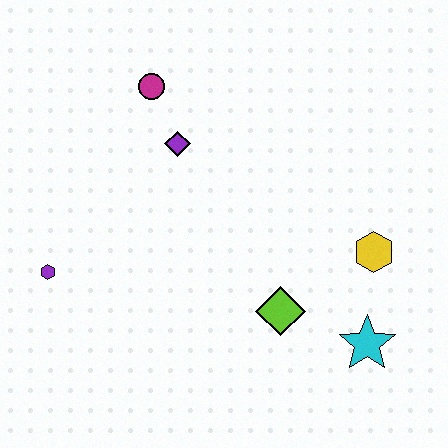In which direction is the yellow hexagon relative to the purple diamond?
The yellow hexagon is to the right of the purple diamond.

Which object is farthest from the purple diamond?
The cyan star is farthest from the purple diamond.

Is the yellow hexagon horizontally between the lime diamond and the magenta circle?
No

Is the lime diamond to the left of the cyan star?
Yes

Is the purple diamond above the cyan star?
Yes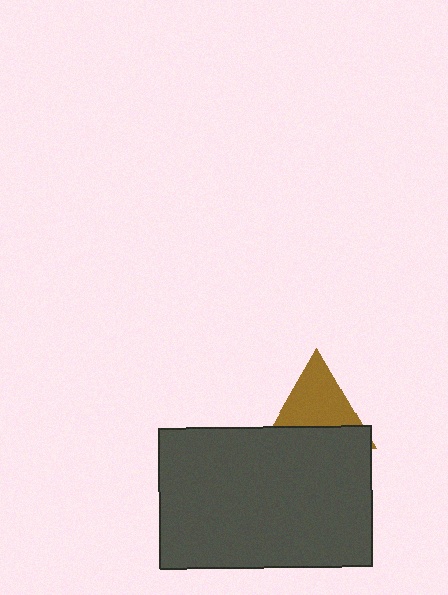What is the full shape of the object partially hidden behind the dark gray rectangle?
The partially hidden object is a brown triangle.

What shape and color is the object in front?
The object in front is a dark gray rectangle.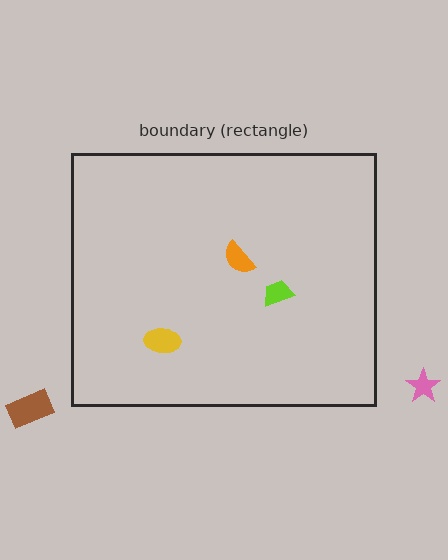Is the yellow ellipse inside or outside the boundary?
Inside.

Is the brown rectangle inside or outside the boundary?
Outside.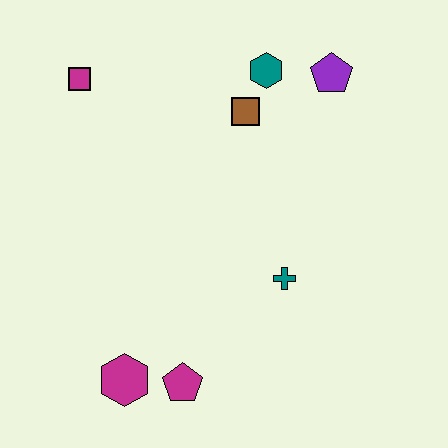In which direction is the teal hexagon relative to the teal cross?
The teal hexagon is above the teal cross.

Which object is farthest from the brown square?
The magenta hexagon is farthest from the brown square.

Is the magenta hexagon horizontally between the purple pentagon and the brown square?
No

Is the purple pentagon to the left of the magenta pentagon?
No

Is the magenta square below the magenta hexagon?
No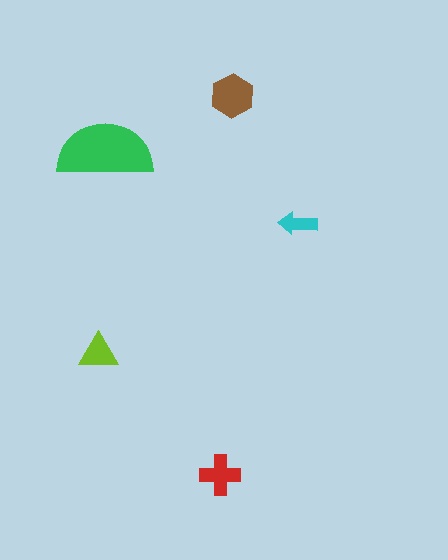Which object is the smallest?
The cyan arrow.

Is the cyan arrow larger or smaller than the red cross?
Smaller.